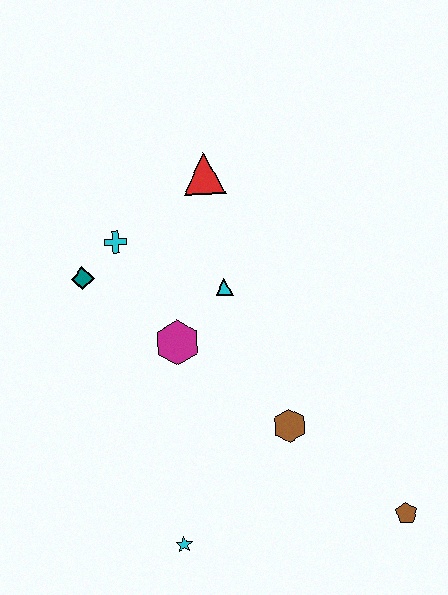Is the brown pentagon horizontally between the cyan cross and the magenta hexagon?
No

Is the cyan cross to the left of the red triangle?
Yes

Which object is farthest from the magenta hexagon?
The brown pentagon is farthest from the magenta hexagon.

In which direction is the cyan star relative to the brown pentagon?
The cyan star is to the left of the brown pentagon.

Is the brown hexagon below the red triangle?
Yes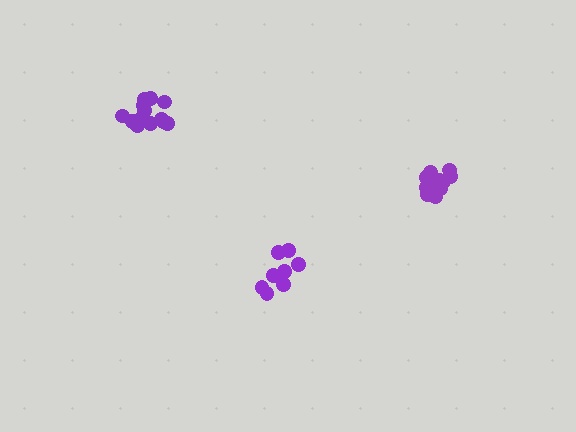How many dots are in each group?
Group 1: 8 dots, Group 2: 11 dots, Group 3: 13 dots (32 total).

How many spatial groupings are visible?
There are 3 spatial groupings.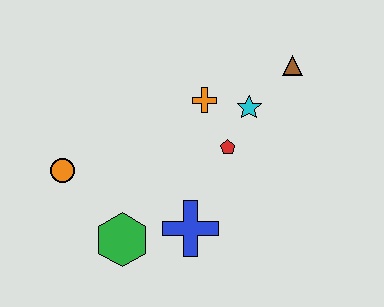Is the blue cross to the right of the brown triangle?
No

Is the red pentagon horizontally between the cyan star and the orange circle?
Yes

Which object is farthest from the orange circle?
The brown triangle is farthest from the orange circle.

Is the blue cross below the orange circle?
Yes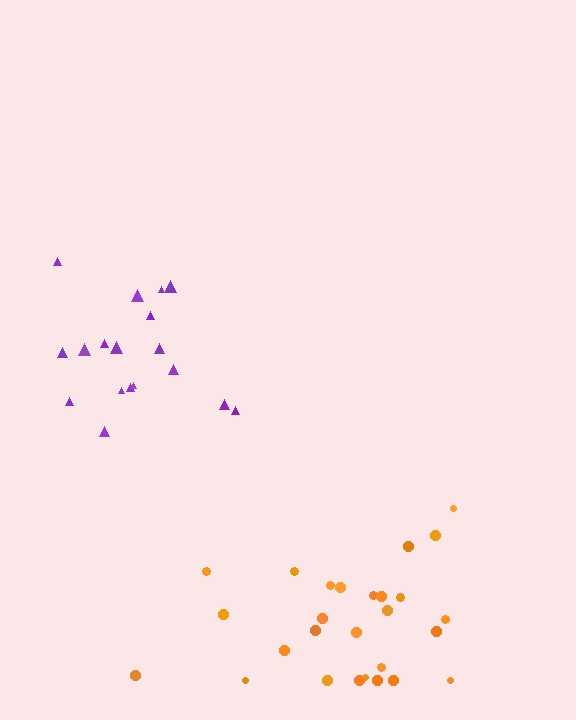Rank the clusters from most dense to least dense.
purple, orange.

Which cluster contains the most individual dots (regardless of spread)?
Orange (27).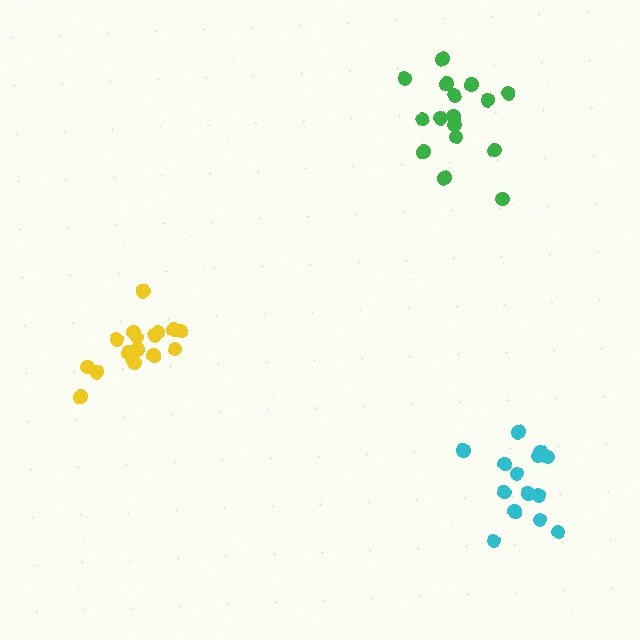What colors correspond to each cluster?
The clusters are colored: yellow, cyan, green.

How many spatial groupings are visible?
There are 3 spatial groupings.